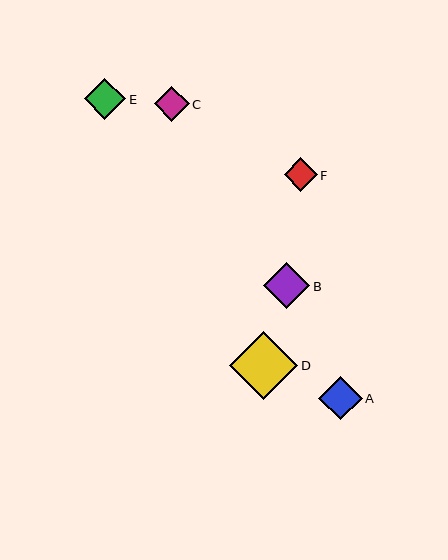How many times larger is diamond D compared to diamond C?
Diamond D is approximately 2.0 times the size of diamond C.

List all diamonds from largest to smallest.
From largest to smallest: D, B, A, E, C, F.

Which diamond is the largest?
Diamond D is the largest with a size of approximately 68 pixels.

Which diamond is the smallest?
Diamond F is the smallest with a size of approximately 33 pixels.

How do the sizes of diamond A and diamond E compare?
Diamond A and diamond E are approximately the same size.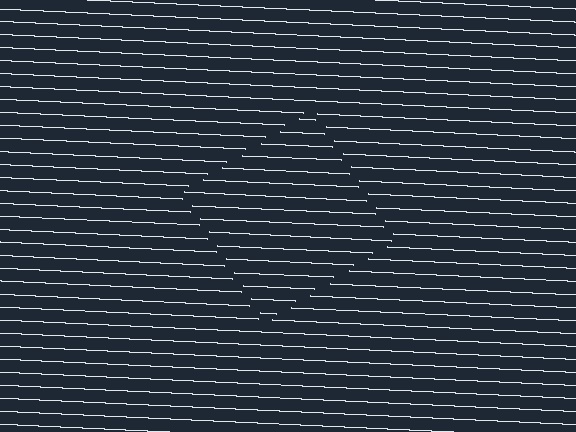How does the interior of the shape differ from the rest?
The interior of the shape contains the same grating, shifted by half a period — the contour is defined by the phase discontinuity where line-ends from the inner and outer gratings abut.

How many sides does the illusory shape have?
4 sides — the line-ends trace a square.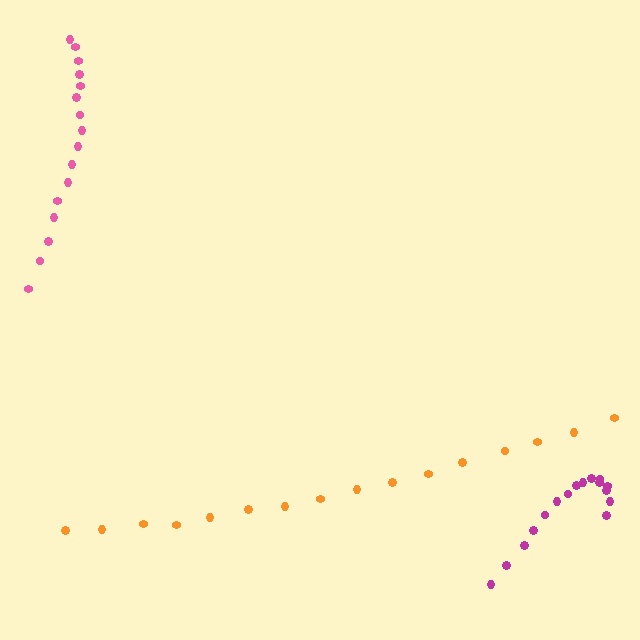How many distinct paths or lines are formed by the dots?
There are 3 distinct paths.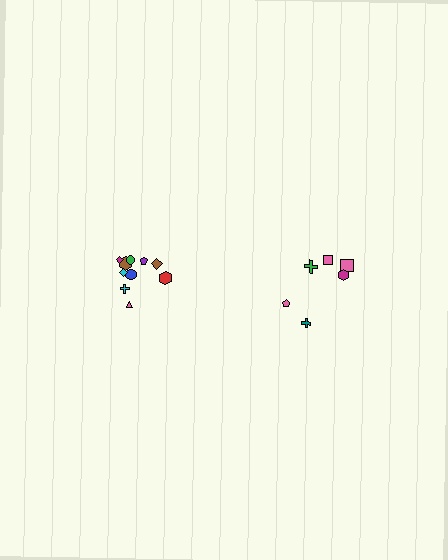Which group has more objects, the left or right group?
The left group.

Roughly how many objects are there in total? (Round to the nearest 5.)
Roughly 15 objects in total.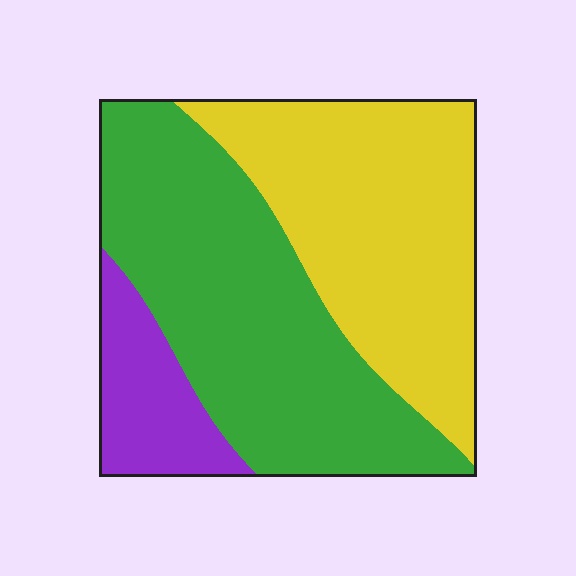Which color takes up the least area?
Purple, at roughly 15%.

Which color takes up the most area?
Green, at roughly 45%.